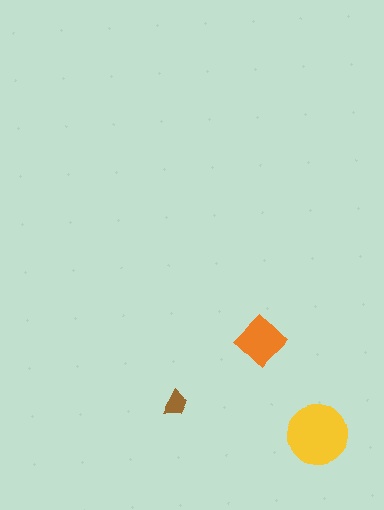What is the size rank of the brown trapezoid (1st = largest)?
3rd.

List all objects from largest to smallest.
The yellow circle, the orange diamond, the brown trapezoid.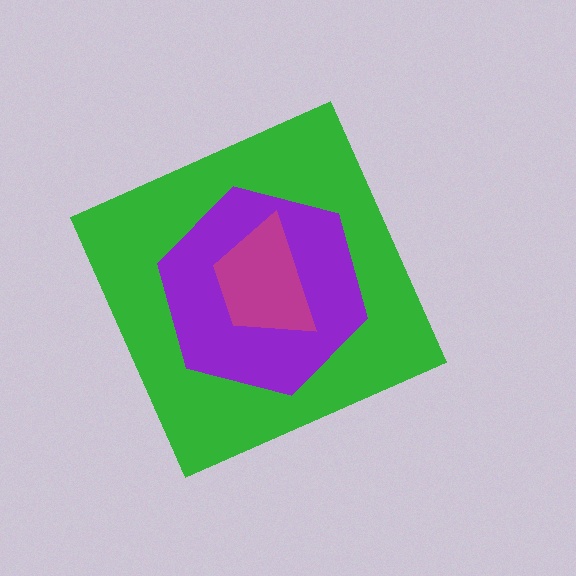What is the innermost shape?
The magenta trapezoid.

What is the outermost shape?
The green diamond.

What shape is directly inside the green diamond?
The purple hexagon.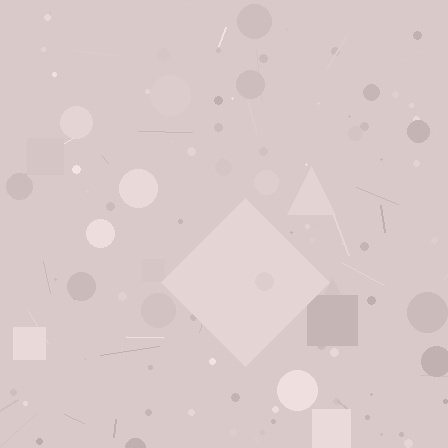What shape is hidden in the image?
A diamond is hidden in the image.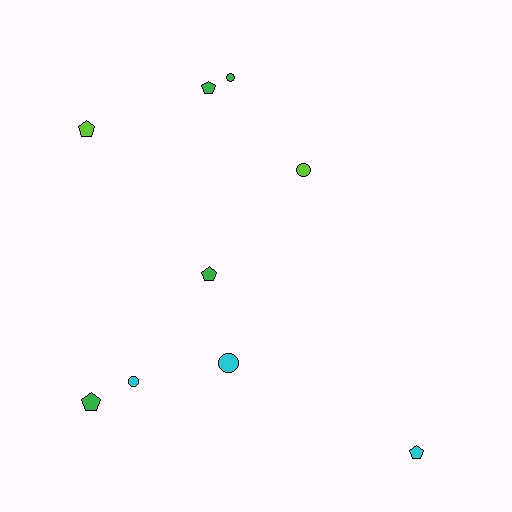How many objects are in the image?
There are 9 objects.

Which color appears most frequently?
Green, with 4 objects.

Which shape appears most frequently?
Pentagon, with 5 objects.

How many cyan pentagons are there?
There is 1 cyan pentagon.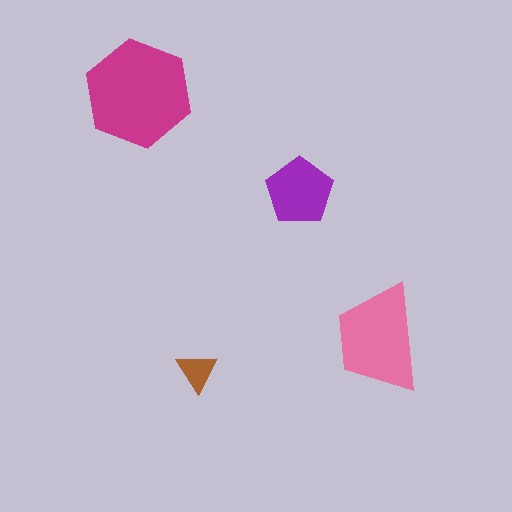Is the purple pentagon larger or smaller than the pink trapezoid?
Smaller.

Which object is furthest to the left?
The magenta hexagon is leftmost.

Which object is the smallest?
The brown triangle.